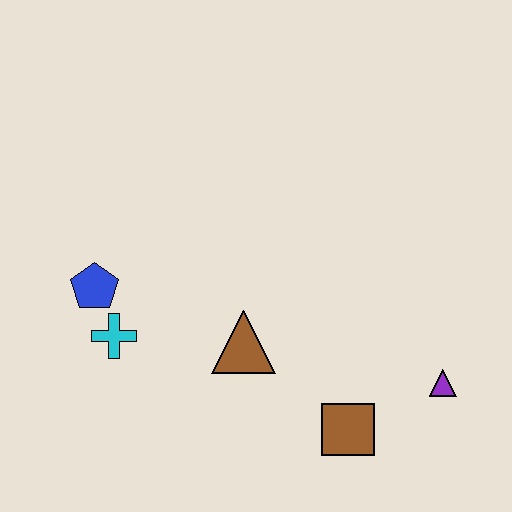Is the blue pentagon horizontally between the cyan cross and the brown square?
No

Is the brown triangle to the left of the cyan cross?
No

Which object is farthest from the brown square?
The blue pentagon is farthest from the brown square.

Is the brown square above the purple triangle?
No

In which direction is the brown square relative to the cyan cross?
The brown square is to the right of the cyan cross.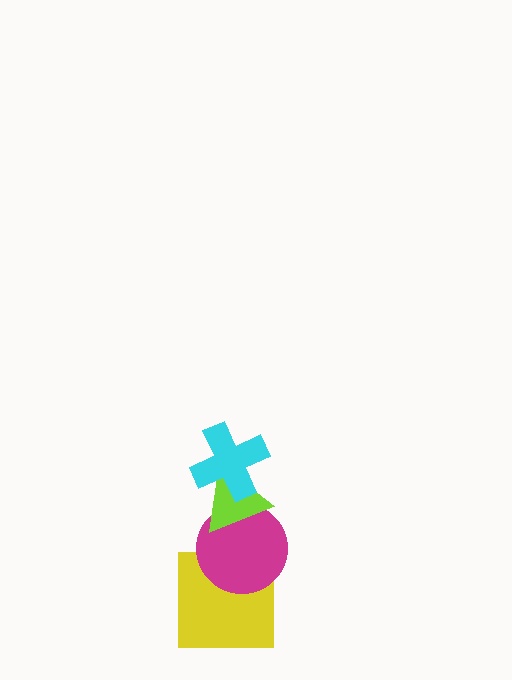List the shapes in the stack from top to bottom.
From top to bottom: the cyan cross, the lime triangle, the magenta circle, the yellow square.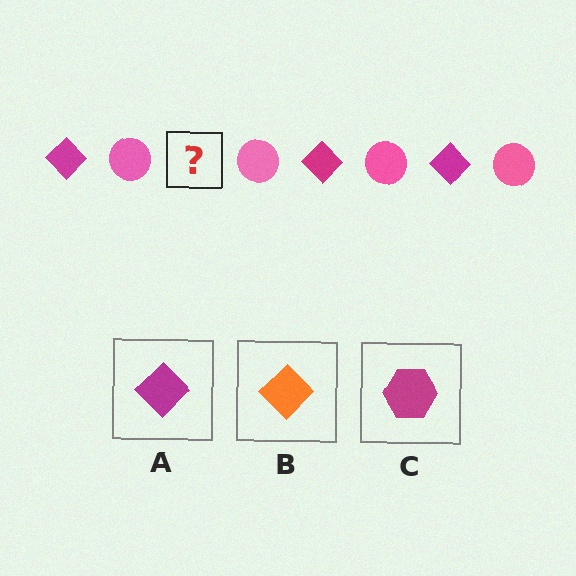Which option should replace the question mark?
Option A.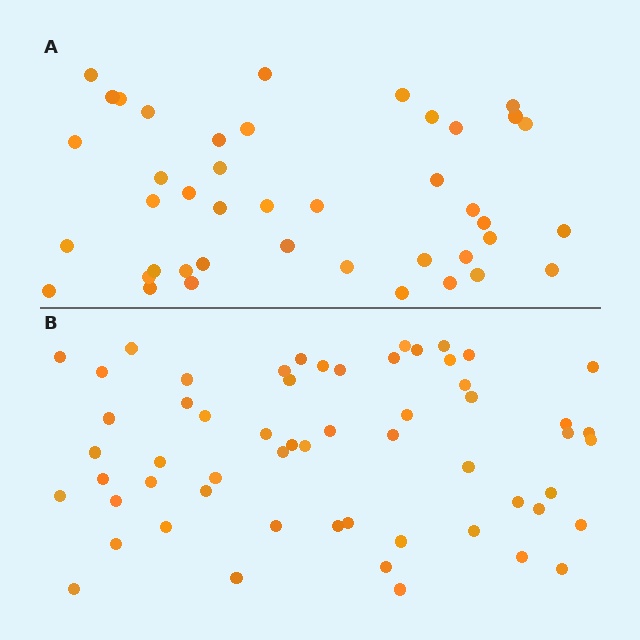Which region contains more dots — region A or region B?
Region B (the bottom region) has more dots.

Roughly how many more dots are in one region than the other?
Region B has approximately 15 more dots than region A.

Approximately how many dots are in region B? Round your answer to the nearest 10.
About 60 dots. (The exact count is 58, which rounds to 60.)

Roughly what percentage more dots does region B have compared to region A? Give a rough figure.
About 40% more.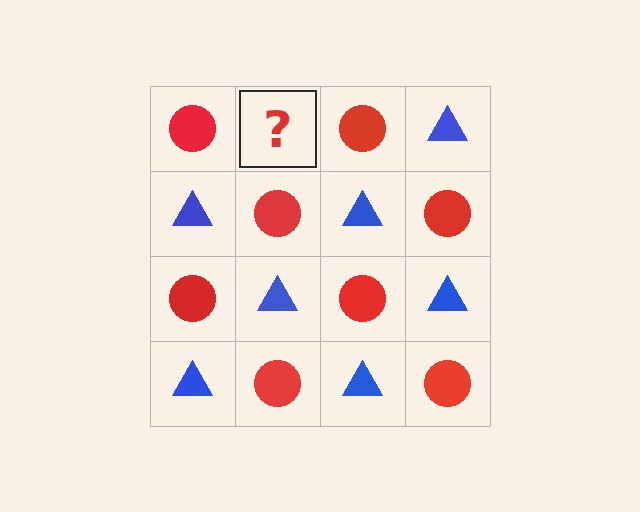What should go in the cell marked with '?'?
The missing cell should contain a blue triangle.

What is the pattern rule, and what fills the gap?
The rule is that it alternates red circle and blue triangle in a checkerboard pattern. The gap should be filled with a blue triangle.